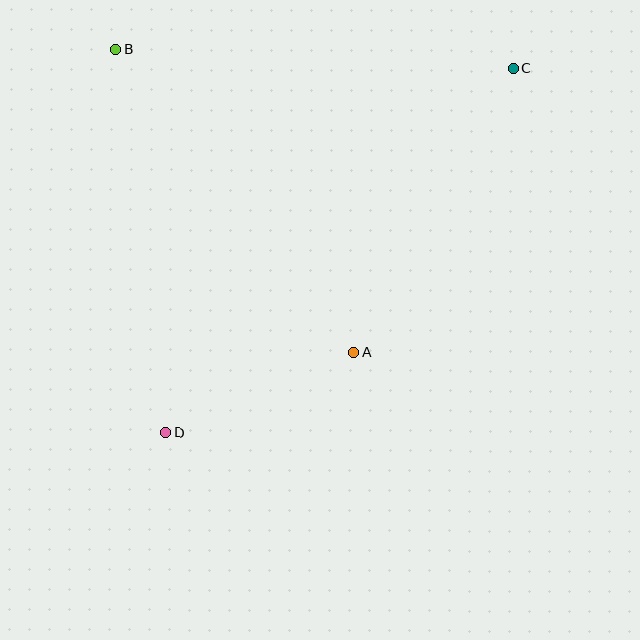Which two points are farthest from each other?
Points C and D are farthest from each other.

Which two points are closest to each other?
Points A and D are closest to each other.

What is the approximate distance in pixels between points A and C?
The distance between A and C is approximately 326 pixels.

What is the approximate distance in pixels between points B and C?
The distance between B and C is approximately 398 pixels.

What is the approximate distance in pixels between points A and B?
The distance between A and B is approximately 385 pixels.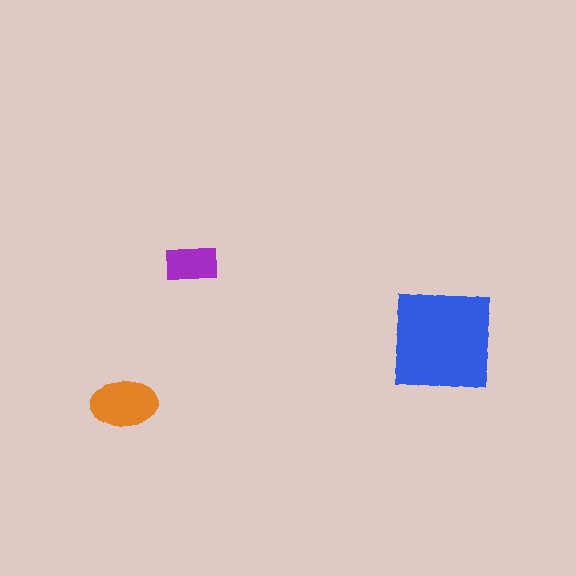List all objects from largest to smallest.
The blue square, the orange ellipse, the purple rectangle.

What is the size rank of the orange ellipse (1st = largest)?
2nd.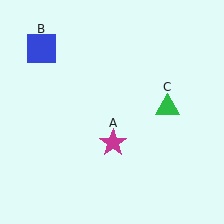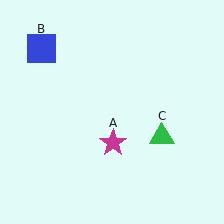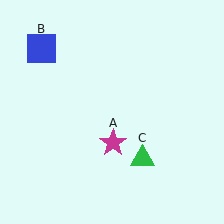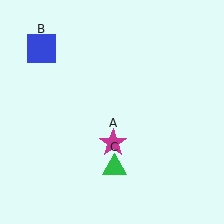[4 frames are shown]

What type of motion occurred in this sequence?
The green triangle (object C) rotated clockwise around the center of the scene.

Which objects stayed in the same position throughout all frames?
Magenta star (object A) and blue square (object B) remained stationary.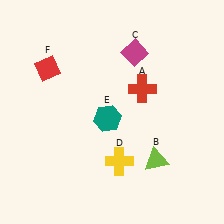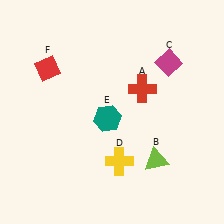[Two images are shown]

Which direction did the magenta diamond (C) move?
The magenta diamond (C) moved right.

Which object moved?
The magenta diamond (C) moved right.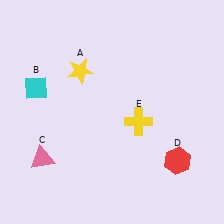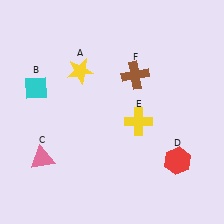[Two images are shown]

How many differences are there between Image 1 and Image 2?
There is 1 difference between the two images.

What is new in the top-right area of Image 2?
A brown cross (F) was added in the top-right area of Image 2.